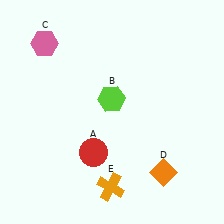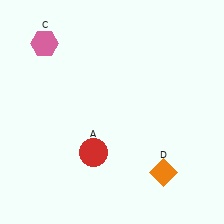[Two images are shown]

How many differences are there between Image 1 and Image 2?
There are 2 differences between the two images.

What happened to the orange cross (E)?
The orange cross (E) was removed in Image 2. It was in the bottom-left area of Image 1.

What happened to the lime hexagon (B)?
The lime hexagon (B) was removed in Image 2. It was in the top-left area of Image 1.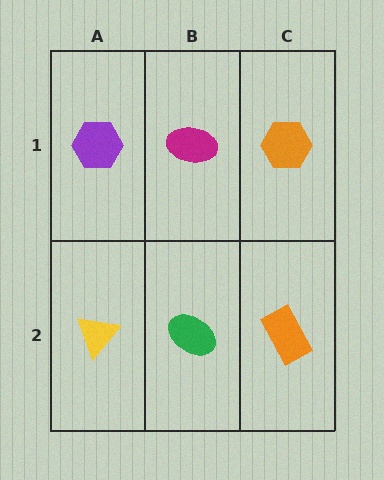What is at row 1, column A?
A purple hexagon.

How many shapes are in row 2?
3 shapes.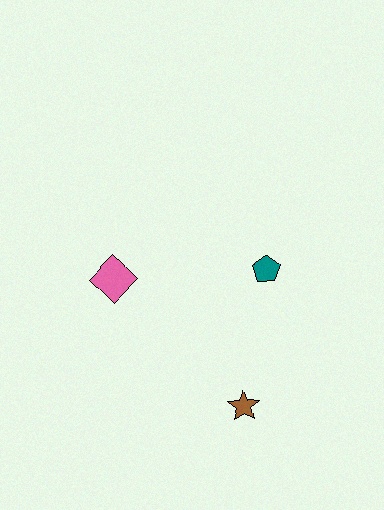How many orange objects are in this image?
There are no orange objects.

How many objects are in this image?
There are 3 objects.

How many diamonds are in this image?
There is 1 diamond.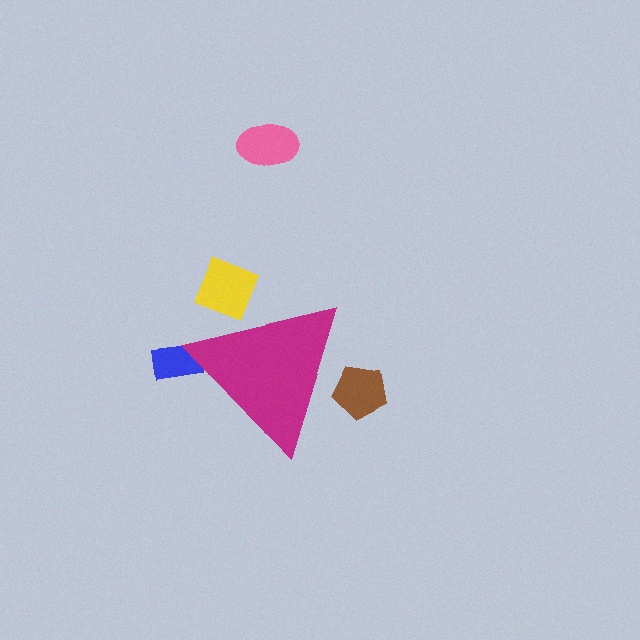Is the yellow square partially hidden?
Yes, the yellow square is partially hidden behind the magenta triangle.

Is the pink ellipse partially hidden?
No, the pink ellipse is fully visible.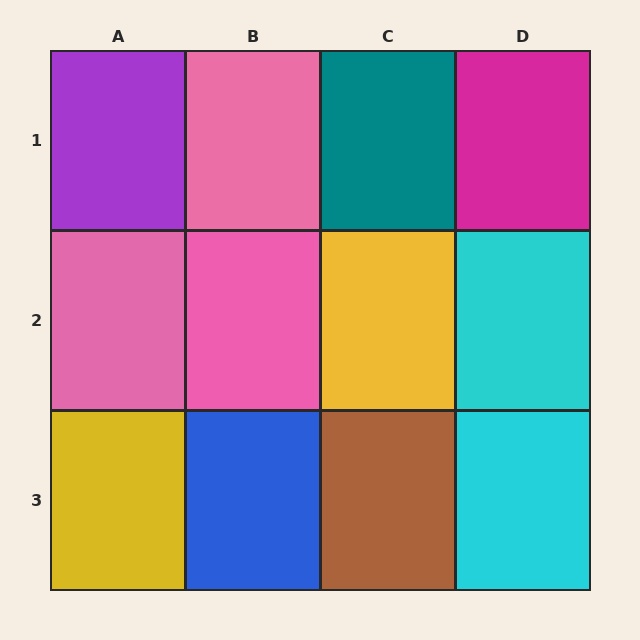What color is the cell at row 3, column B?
Blue.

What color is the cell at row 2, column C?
Yellow.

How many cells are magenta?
1 cell is magenta.